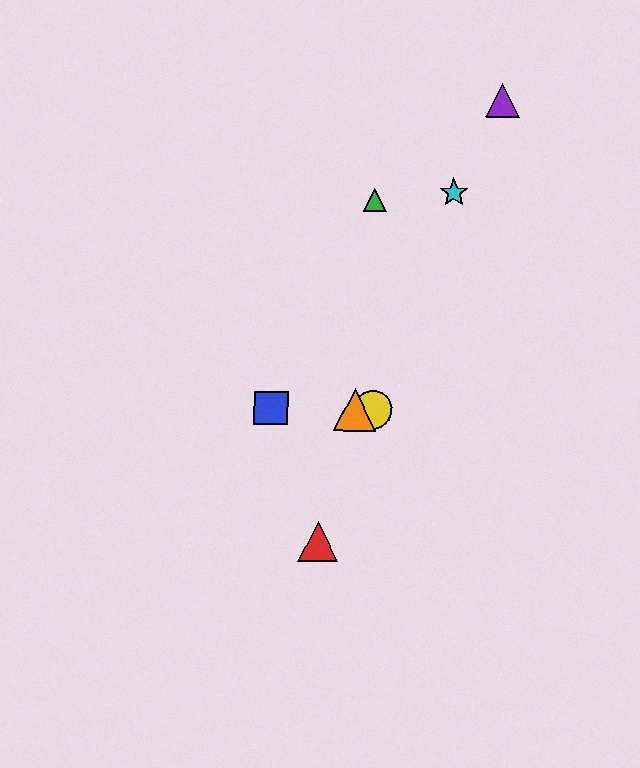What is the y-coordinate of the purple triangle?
The purple triangle is at y≈100.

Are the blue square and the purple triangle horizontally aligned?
No, the blue square is at y≈408 and the purple triangle is at y≈100.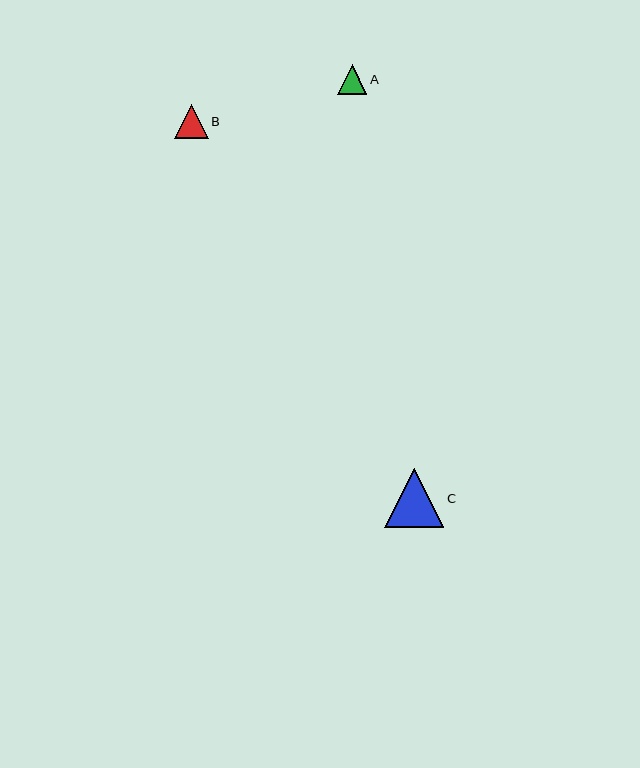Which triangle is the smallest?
Triangle A is the smallest with a size of approximately 29 pixels.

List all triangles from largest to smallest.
From largest to smallest: C, B, A.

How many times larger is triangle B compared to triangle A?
Triangle B is approximately 1.1 times the size of triangle A.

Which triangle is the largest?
Triangle C is the largest with a size of approximately 59 pixels.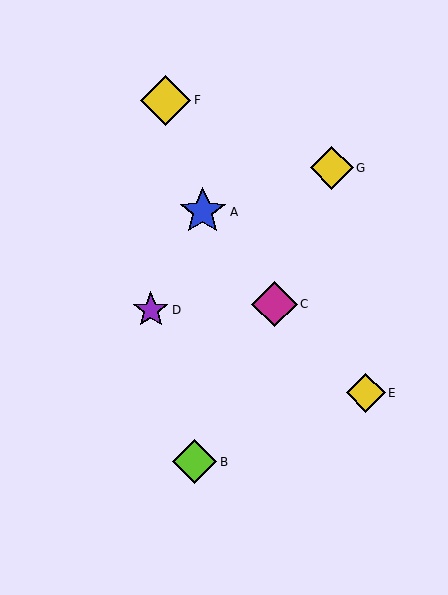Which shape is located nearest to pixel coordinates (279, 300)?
The magenta diamond (labeled C) at (275, 304) is nearest to that location.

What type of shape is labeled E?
Shape E is a yellow diamond.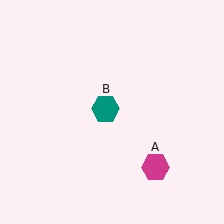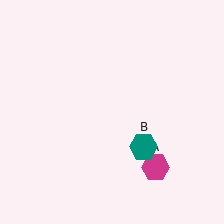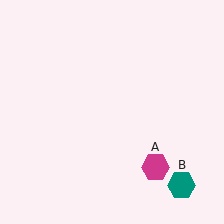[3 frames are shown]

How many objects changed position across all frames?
1 object changed position: teal hexagon (object B).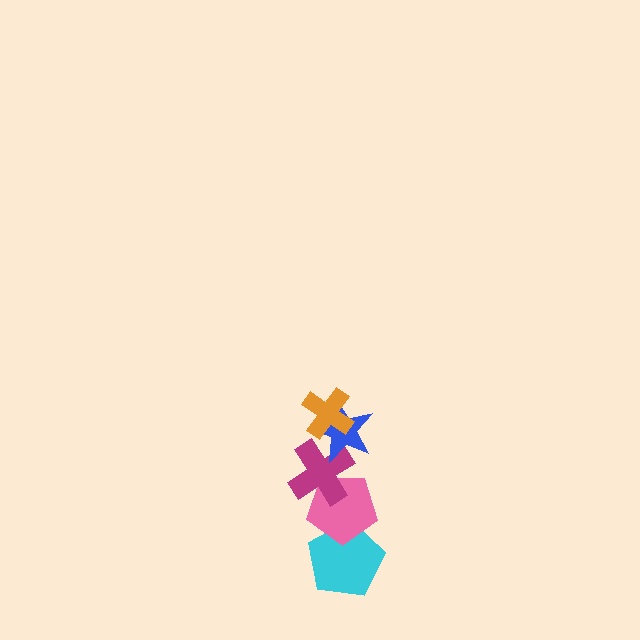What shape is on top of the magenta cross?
The blue star is on top of the magenta cross.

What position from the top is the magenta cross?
The magenta cross is 3rd from the top.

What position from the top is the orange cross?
The orange cross is 1st from the top.